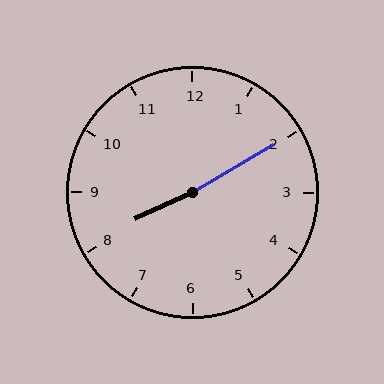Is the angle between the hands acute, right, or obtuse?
It is obtuse.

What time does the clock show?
8:10.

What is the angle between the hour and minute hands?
Approximately 175 degrees.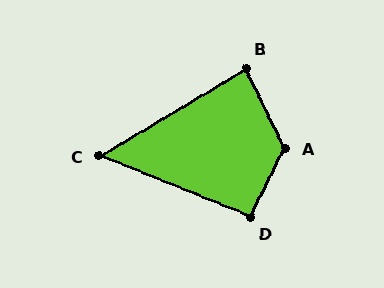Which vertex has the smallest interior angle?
C, at approximately 53 degrees.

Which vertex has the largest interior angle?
A, at approximately 127 degrees.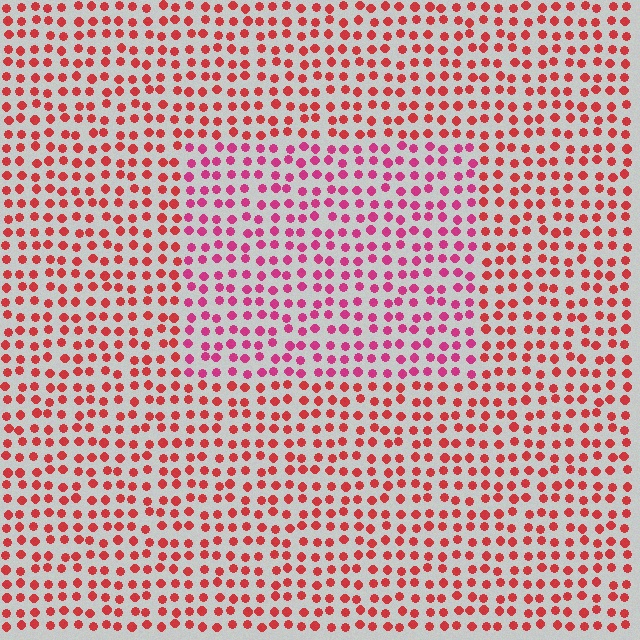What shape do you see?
I see a rectangle.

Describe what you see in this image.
The image is filled with small red elements in a uniform arrangement. A rectangle-shaped region is visible where the elements are tinted to a slightly different hue, forming a subtle color boundary.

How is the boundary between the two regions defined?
The boundary is defined purely by a slight shift in hue (about 29 degrees). Spacing, size, and orientation are identical on both sides.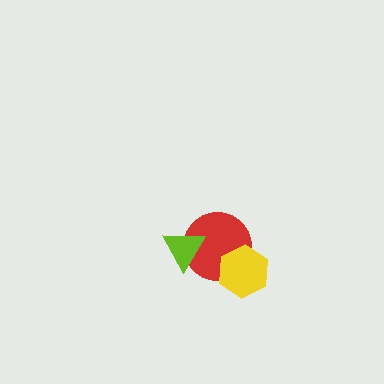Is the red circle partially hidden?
Yes, it is partially covered by another shape.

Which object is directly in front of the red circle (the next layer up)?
The yellow hexagon is directly in front of the red circle.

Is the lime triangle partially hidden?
No, no other shape covers it.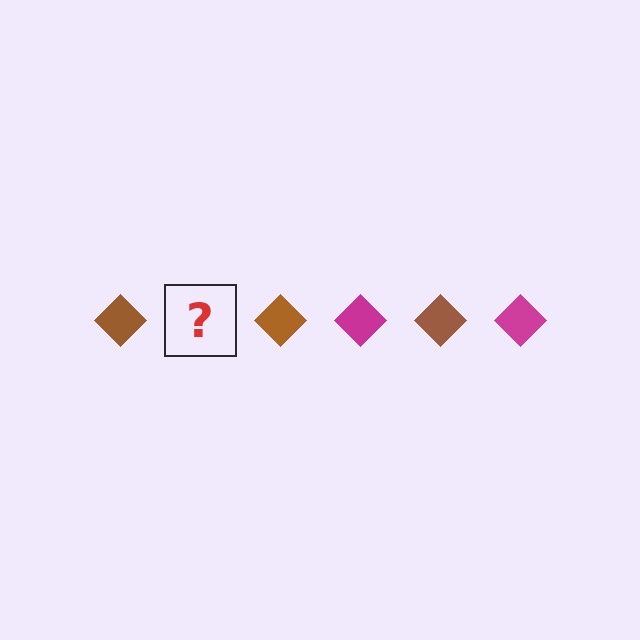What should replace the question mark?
The question mark should be replaced with a magenta diamond.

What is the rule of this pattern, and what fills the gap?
The rule is that the pattern cycles through brown, magenta diamonds. The gap should be filled with a magenta diamond.